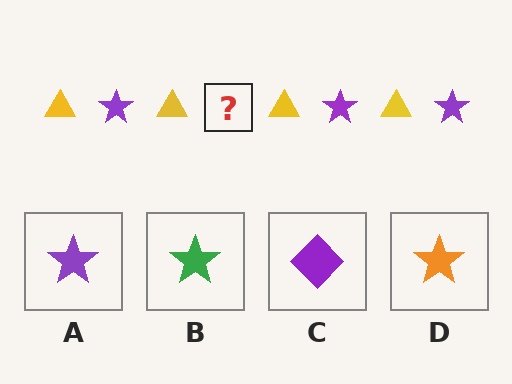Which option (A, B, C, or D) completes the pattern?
A.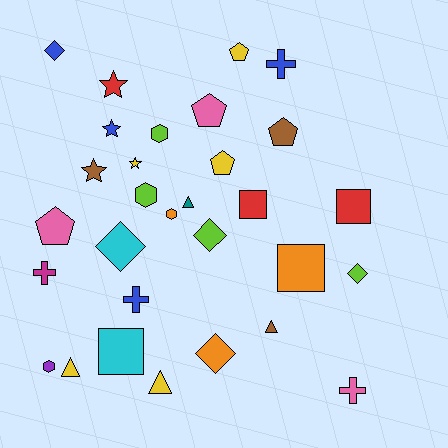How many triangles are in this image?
There are 4 triangles.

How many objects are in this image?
There are 30 objects.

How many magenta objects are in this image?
There is 1 magenta object.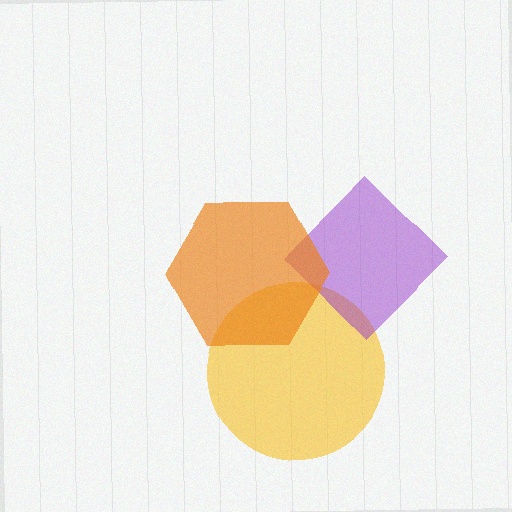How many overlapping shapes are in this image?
There are 3 overlapping shapes in the image.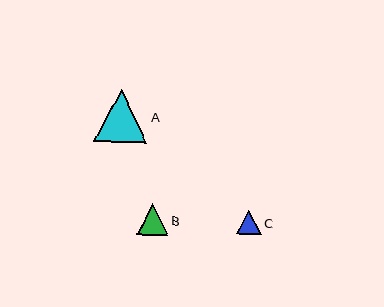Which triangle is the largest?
Triangle A is the largest with a size of approximately 53 pixels.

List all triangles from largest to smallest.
From largest to smallest: A, B, C.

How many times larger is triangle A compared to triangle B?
Triangle A is approximately 1.7 times the size of triangle B.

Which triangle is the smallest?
Triangle C is the smallest with a size of approximately 25 pixels.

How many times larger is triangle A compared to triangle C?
Triangle A is approximately 2.1 times the size of triangle C.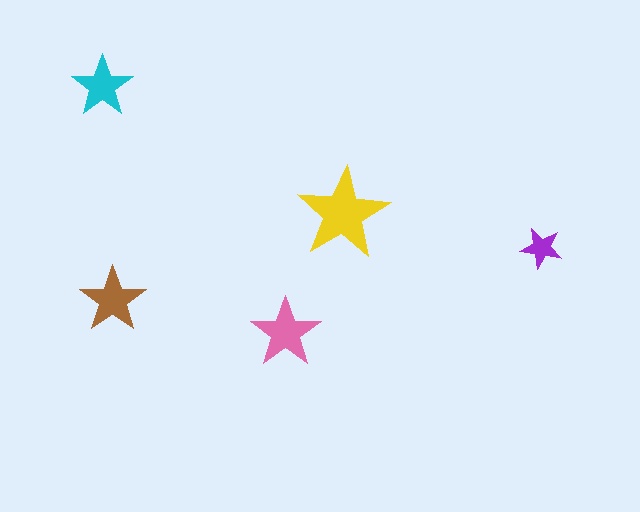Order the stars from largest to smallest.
the yellow one, the pink one, the brown one, the cyan one, the purple one.